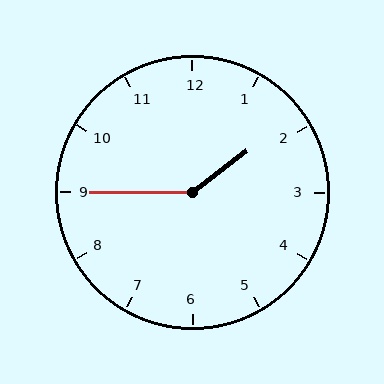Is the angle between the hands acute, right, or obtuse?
It is obtuse.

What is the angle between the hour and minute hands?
Approximately 142 degrees.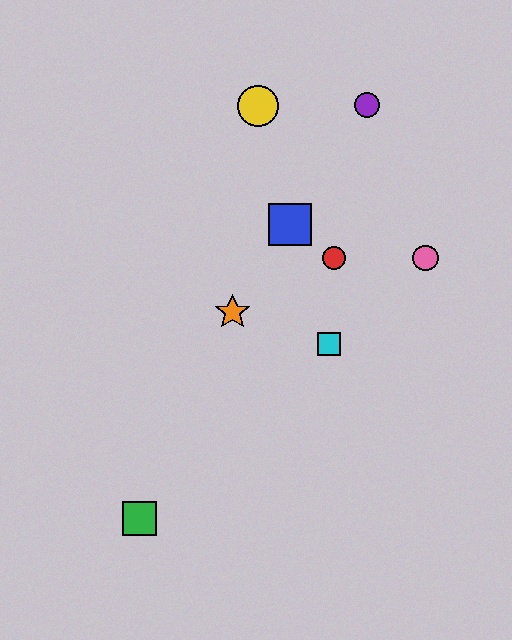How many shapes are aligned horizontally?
2 shapes (the red circle, the pink circle) are aligned horizontally.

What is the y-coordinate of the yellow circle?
The yellow circle is at y≈106.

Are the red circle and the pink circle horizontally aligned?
Yes, both are at y≈258.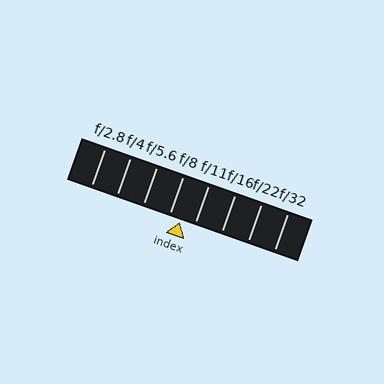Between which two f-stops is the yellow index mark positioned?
The index mark is between f/8 and f/11.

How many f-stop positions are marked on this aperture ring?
There are 8 f-stop positions marked.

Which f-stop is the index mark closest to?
The index mark is closest to f/8.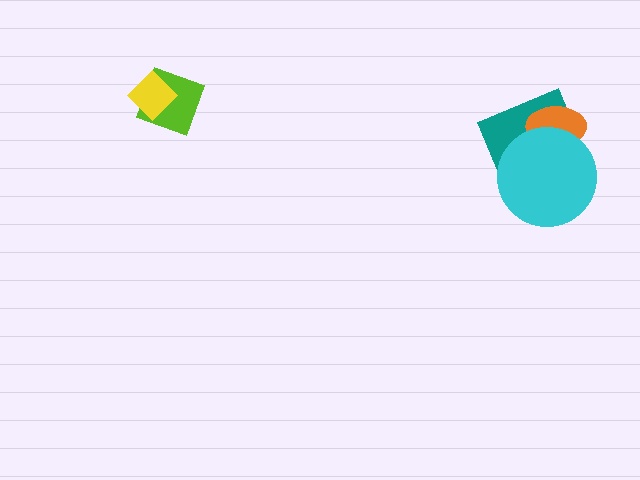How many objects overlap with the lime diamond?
1 object overlaps with the lime diamond.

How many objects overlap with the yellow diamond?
1 object overlaps with the yellow diamond.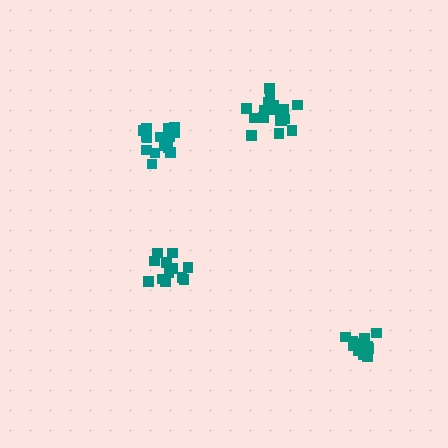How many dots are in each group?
Group 1: 12 dots, Group 2: 12 dots, Group 3: 17 dots, Group 4: 15 dots (56 total).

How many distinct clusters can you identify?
There are 4 distinct clusters.